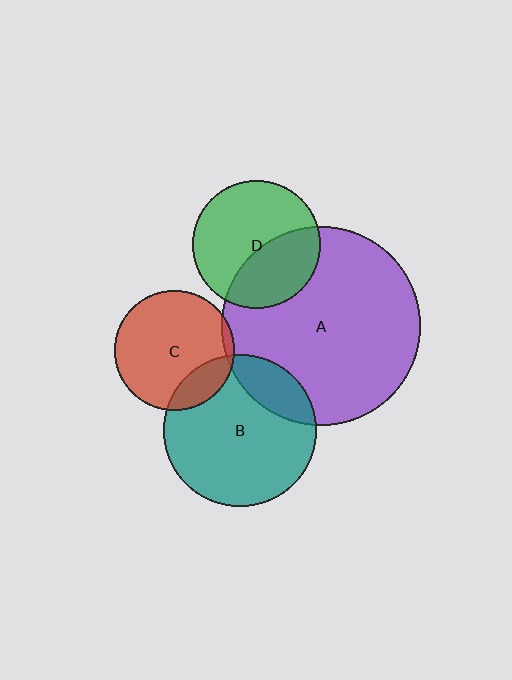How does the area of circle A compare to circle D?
Approximately 2.4 times.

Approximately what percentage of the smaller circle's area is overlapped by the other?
Approximately 5%.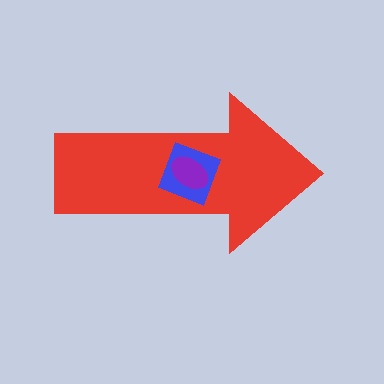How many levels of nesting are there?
3.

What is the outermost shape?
The red arrow.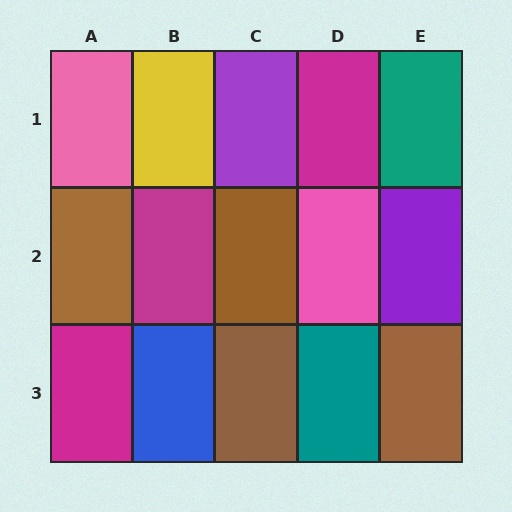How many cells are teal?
2 cells are teal.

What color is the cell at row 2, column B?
Magenta.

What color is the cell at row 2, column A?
Brown.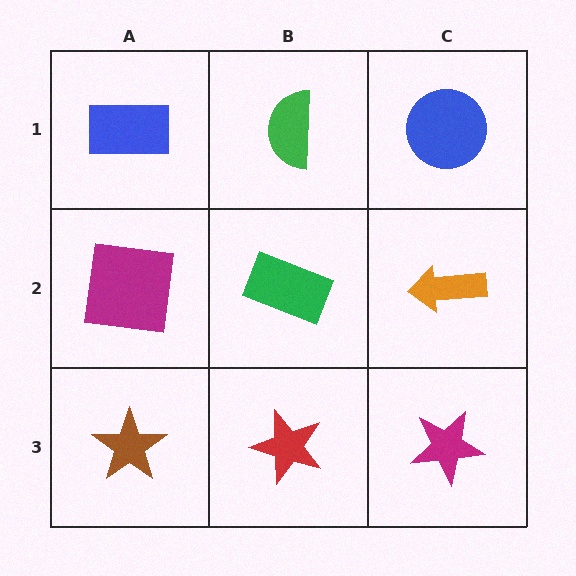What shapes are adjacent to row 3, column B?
A green rectangle (row 2, column B), a brown star (row 3, column A), a magenta star (row 3, column C).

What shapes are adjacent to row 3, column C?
An orange arrow (row 2, column C), a red star (row 3, column B).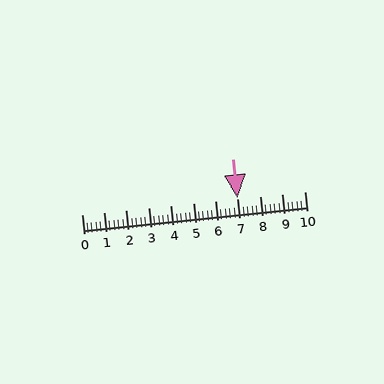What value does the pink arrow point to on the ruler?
The pink arrow points to approximately 7.0.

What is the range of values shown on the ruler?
The ruler shows values from 0 to 10.